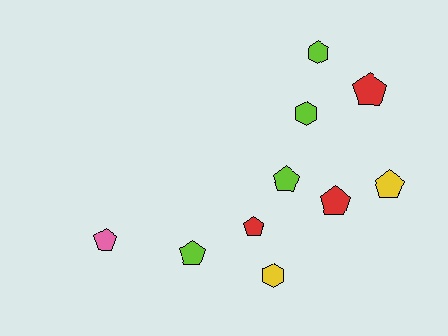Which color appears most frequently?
Lime, with 4 objects.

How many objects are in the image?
There are 10 objects.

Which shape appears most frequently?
Pentagon, with 7 objects.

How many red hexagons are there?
There are no red hexagons.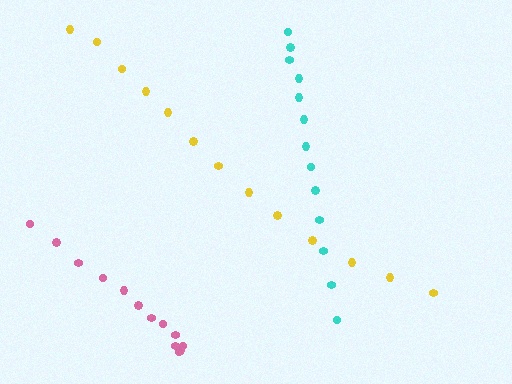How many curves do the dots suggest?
There are 3 distinct paths.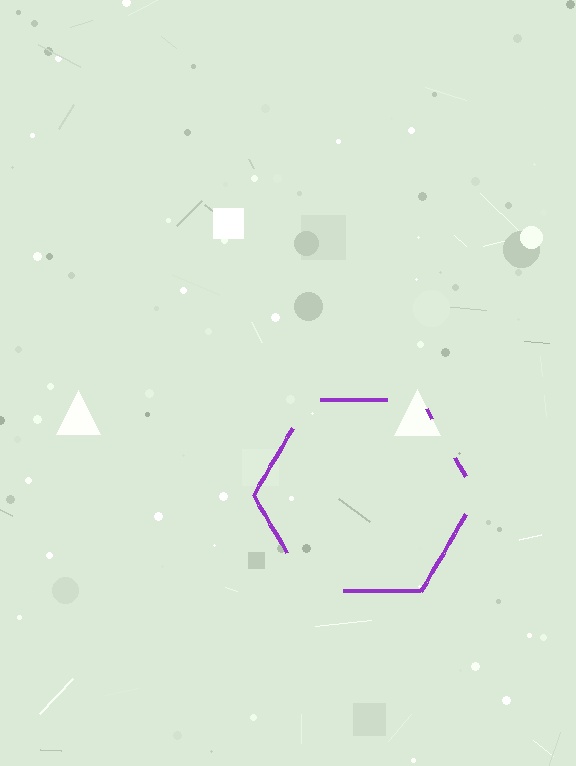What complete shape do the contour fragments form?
The contour fragments form a hexagon.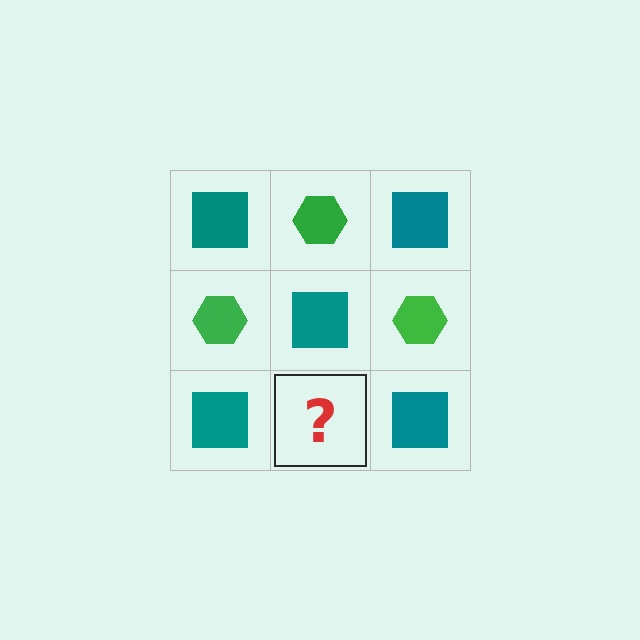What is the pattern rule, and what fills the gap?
The rule is that it alternates teal square and green hexagon in a checkerboard pattern. The gap should be filled with a green hexagon.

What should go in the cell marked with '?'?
The missing cell should contain a green hexagon.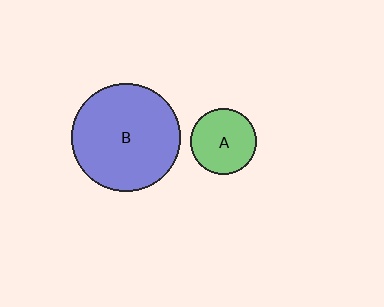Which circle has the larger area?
Circle B (blue).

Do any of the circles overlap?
No, none of the circles overlap.